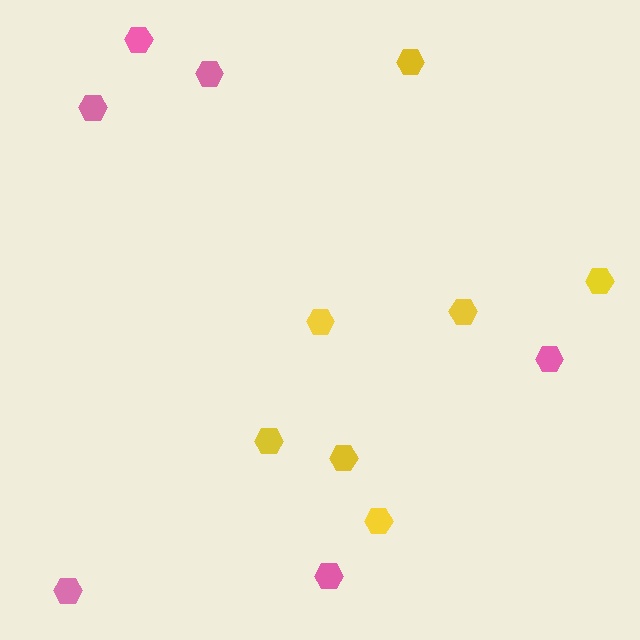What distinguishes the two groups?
There are 2 groups: one group of yellow hexagons (7) and one group of pink hexagons (6).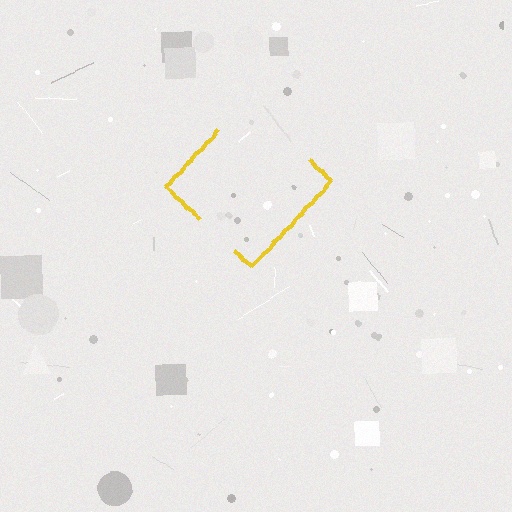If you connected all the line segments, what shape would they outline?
They would outline a diamond.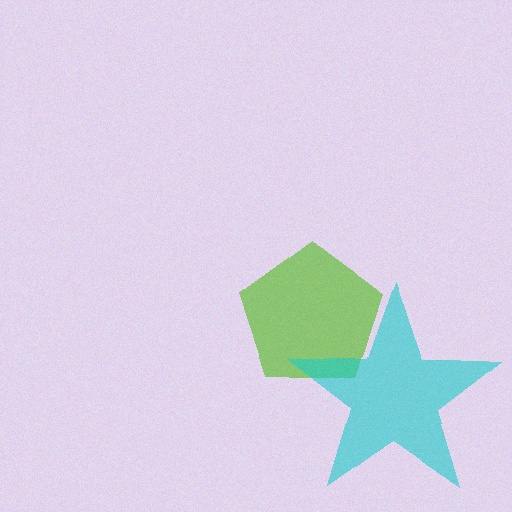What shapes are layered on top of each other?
The layered shapes are: a lime pentagon, a cyan star.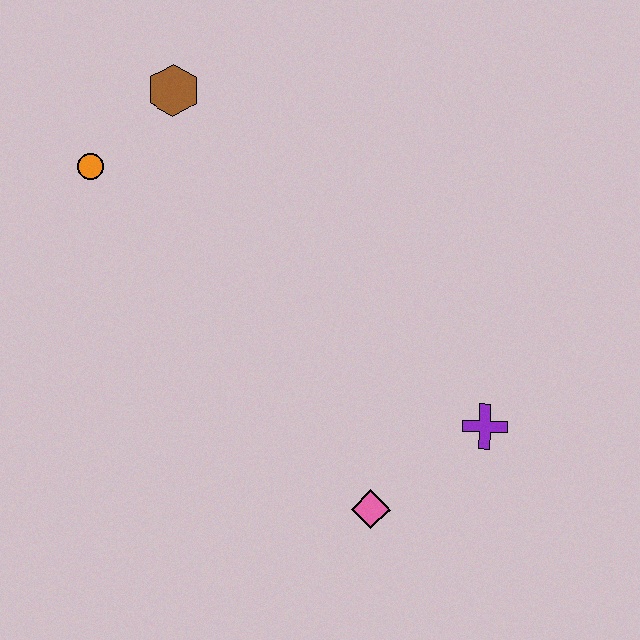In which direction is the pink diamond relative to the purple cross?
The pink diamond is to the left of the purple cross.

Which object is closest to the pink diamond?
The purple cross is closest to the pink diamond.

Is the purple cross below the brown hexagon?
Yes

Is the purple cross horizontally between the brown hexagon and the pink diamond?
No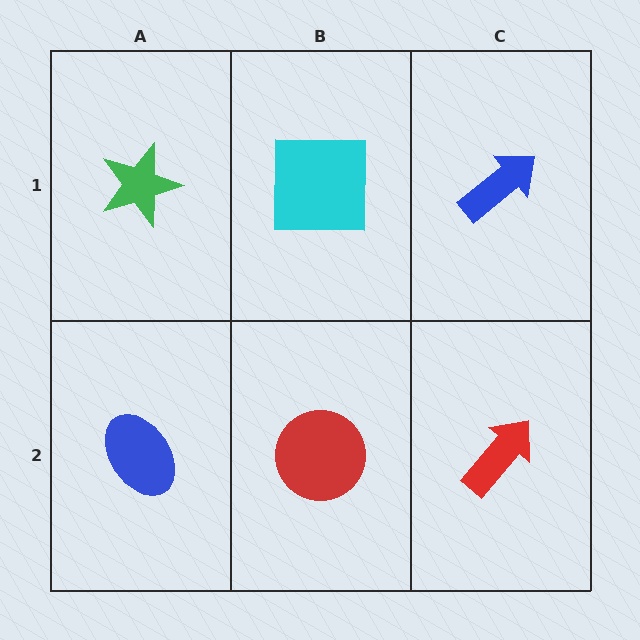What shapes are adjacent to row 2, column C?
A blue arrow (row 1, column C), a red circle (row 2, column B).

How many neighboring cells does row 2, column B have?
3.